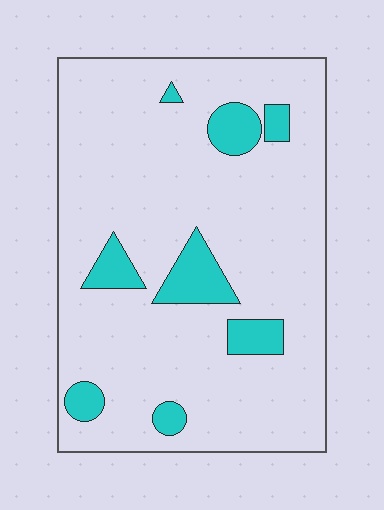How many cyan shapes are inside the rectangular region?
8.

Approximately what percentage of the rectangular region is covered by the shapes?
Approximately 15%.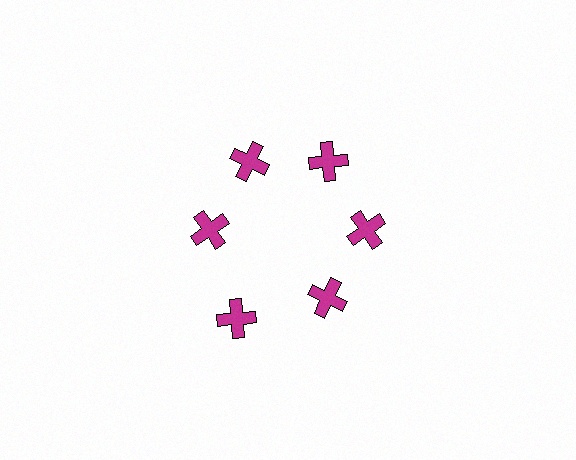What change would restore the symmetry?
The symmetry would be restored by moving it inward, back onto the ring so that all 6 crosses sit at equal angles and equal distance from the center.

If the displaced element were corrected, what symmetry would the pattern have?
It would have 6-fold rotational symmetry — the pattern would map onto itself every 60 degrees.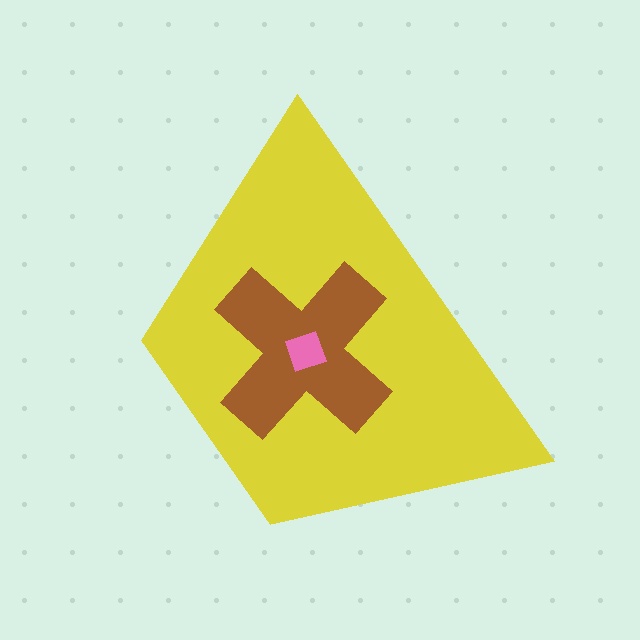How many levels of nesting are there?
3.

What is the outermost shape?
The yellow trapezoid.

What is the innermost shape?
The pink diamond.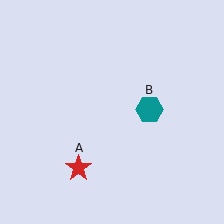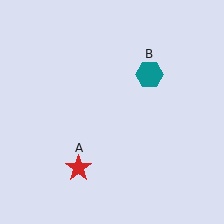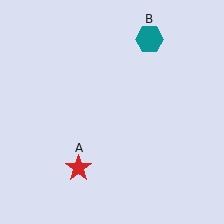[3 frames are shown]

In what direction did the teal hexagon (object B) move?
The teal hexagon (object B) moved up.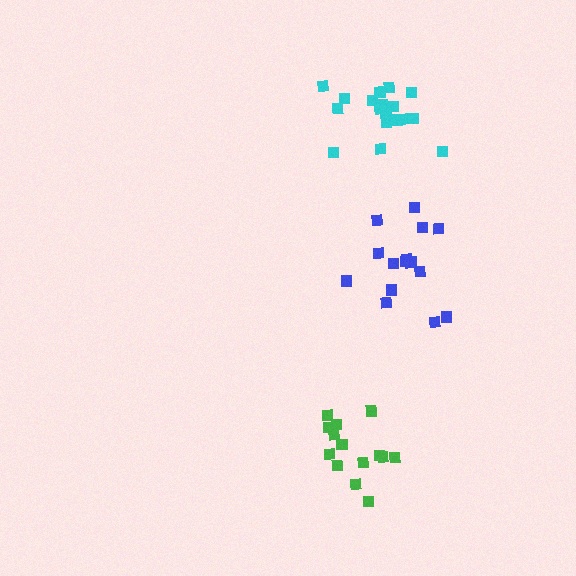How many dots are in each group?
Group 1: 15 dots, Group 2: 14 dots, Group 3: 18 dots (47 total).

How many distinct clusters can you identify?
There are 3 distinct clusters.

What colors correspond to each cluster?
The clusters are colored: blue, green, cyan.